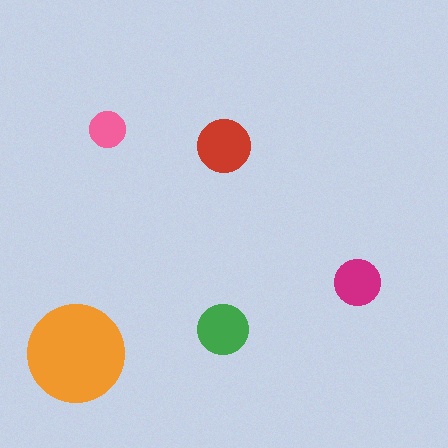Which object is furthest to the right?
The magenta circle is rightmost.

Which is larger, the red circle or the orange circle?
The orange one.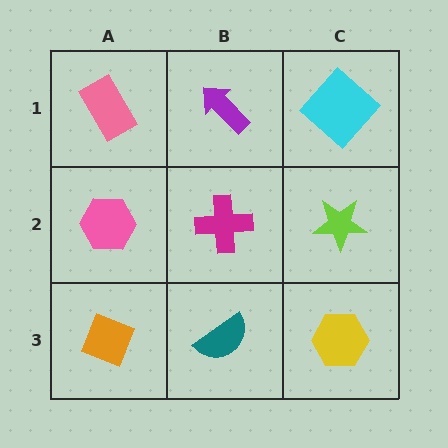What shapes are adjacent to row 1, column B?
A magenta cross (row 2, column B), a pink rectangle (row 1, column A), a cyan diamond (row 1, column C).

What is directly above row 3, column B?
A magenta cross.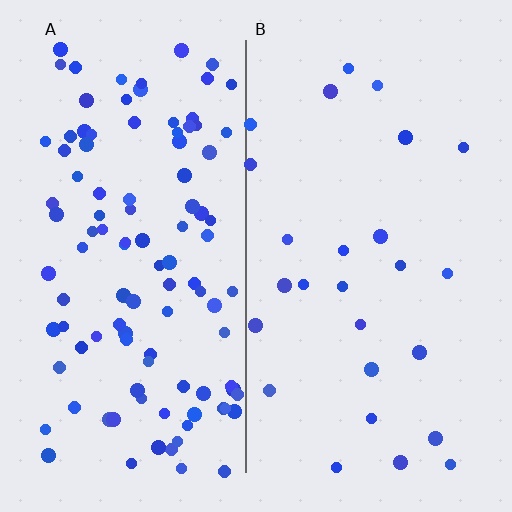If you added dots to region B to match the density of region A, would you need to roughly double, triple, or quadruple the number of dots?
Approximately quadruple.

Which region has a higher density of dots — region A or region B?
A (the left).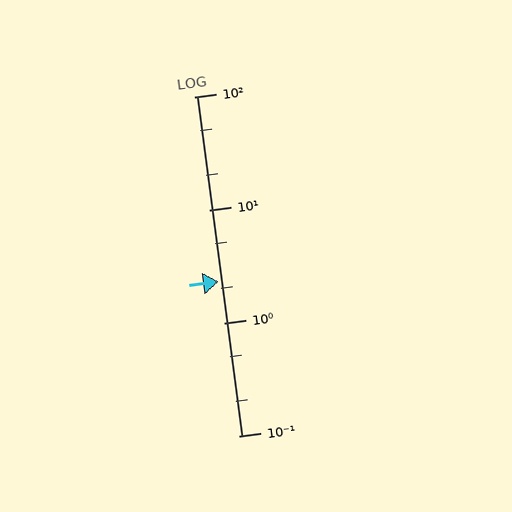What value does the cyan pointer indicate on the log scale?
The pointer indicates approximately 2.3.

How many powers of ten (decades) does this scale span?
The scale spans 3 decades, from 0.1 to 100.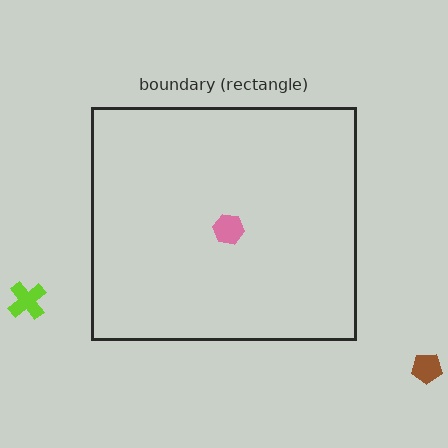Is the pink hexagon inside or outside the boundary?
Inside.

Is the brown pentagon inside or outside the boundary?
Outside.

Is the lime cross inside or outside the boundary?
Outside.